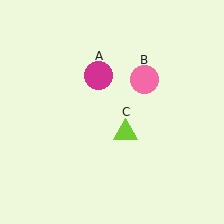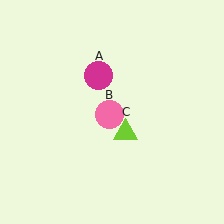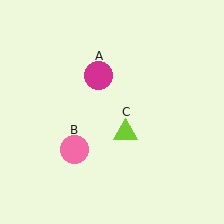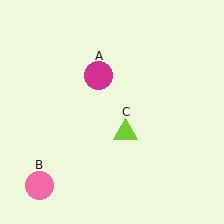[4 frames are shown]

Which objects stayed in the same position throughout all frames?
Magenta circle (object A) and lime triangle (object C) remained stationary.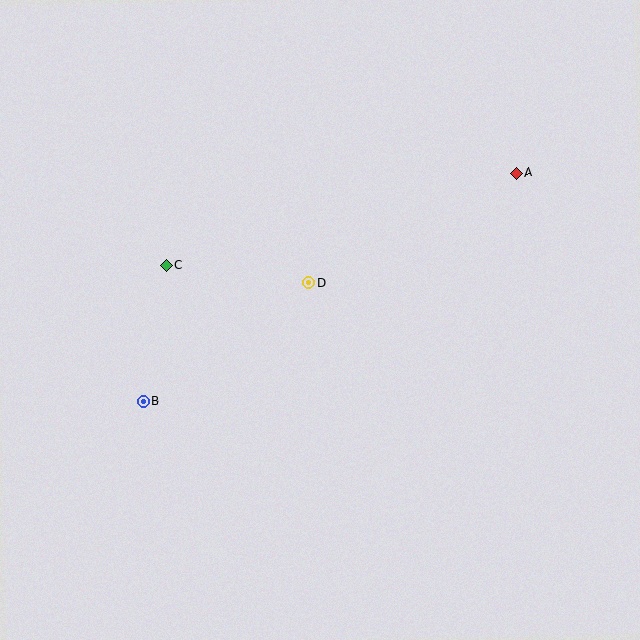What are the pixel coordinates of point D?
Point D is at (309, 283).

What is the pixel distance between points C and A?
The distance between C and A is 362 pixels.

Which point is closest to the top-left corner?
Point C is closest to the top-left corner.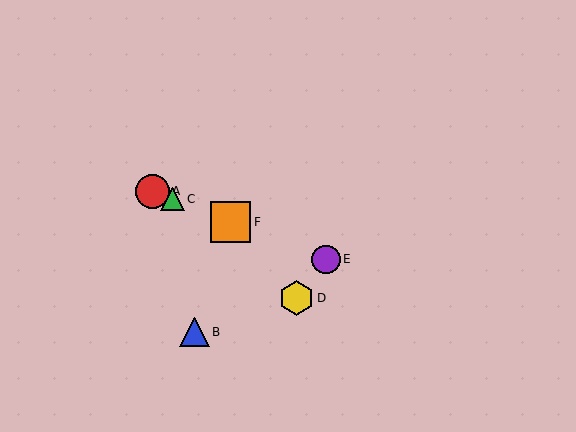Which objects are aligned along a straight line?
Objects A, C, E, F are aligned along a straight line.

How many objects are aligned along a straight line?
4 objects (A, C, E, F) are aligned along a straight line.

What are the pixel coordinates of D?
Object D is at (296, 298).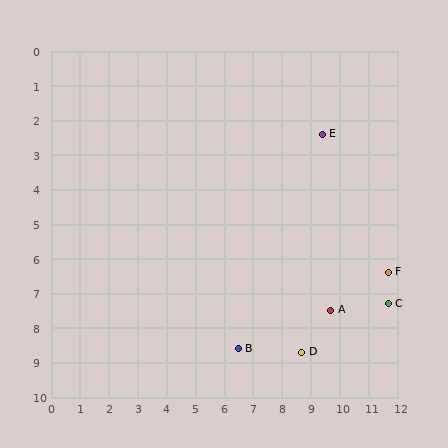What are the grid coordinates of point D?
Point D is at approximately (8.7, 8.7).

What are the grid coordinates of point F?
Point F is at approximately (11.7, 6.4).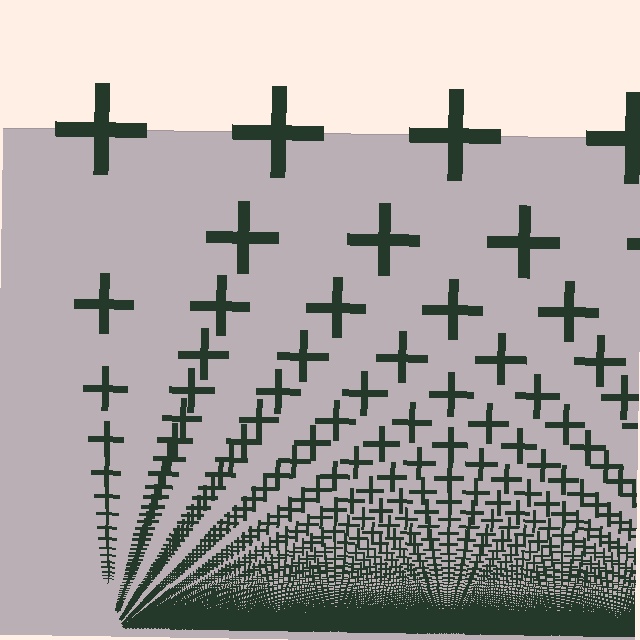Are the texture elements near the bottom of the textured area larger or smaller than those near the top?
Smaller. The gradient is inverted — elements near the bottom are smaller and denser.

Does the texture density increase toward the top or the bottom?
Density increases toward the bottom.